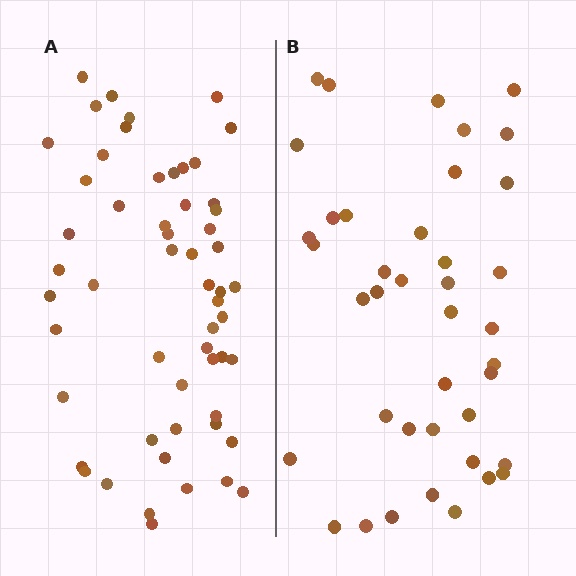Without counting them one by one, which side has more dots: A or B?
Region A (the left region) has more dots.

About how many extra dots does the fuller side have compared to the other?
Region A has approximately 15 more dots than region B.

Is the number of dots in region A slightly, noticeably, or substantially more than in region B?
Region A has noticeably more, but not dramatically so. The ratio is roughly 1.4 to 1.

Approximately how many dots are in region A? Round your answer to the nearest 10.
About 60 dots. (The exact count is 56, which rounds to 60.)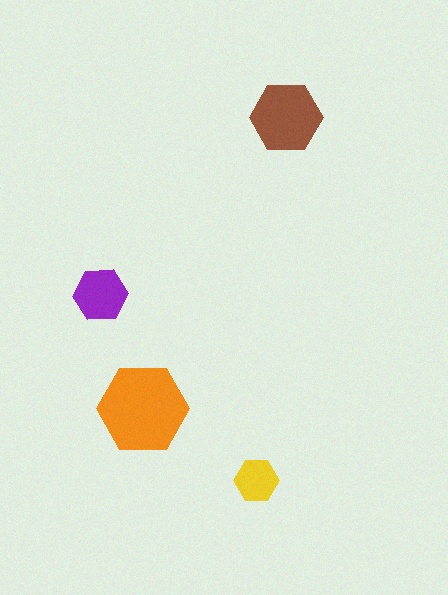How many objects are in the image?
There are 4 objects in the image.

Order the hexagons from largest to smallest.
the orange one, the brown one, the purple one, the yellow one.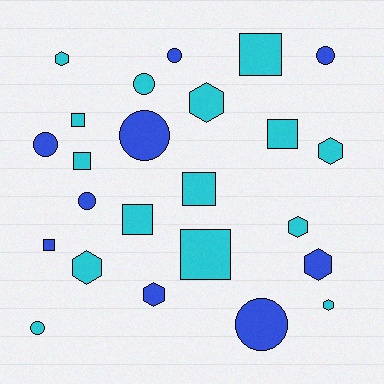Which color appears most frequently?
Cyan, with 15 objects.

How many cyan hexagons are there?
There are 6 cyan hexagons.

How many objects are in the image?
There are 24 objects.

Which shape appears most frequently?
Circle, with 8 objects.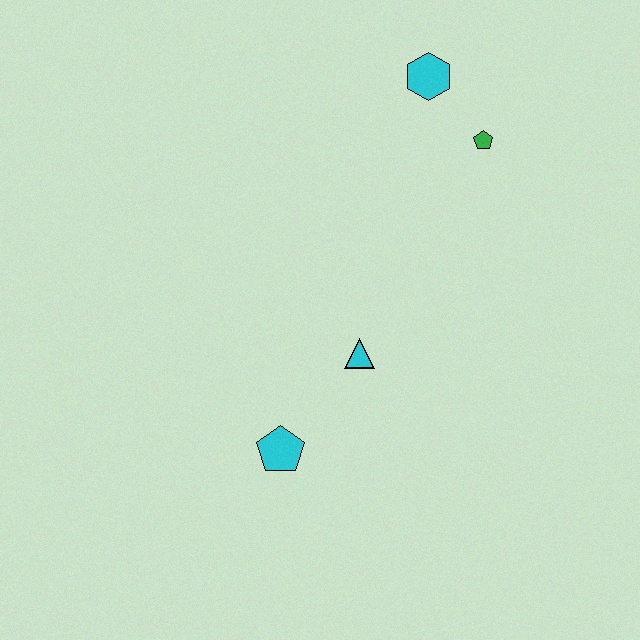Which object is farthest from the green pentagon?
The cyan pentagon is farthest from the green pentagon.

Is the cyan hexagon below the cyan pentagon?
No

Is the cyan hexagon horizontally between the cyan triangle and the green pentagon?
Yes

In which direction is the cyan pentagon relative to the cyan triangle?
The cyan pentagon is below the cyan triangle.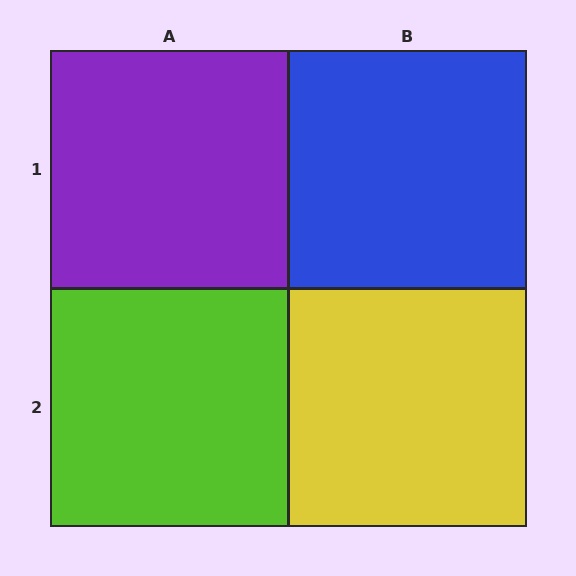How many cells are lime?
1 cell is lime.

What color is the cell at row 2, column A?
Lime.